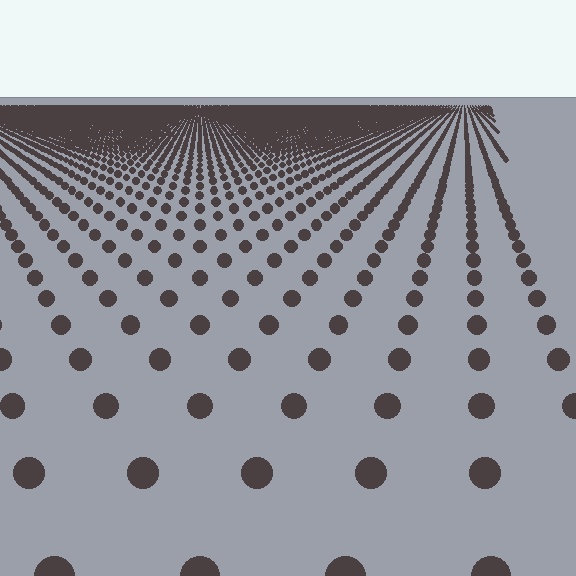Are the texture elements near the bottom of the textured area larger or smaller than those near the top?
Larger. Near the bottom, elements are closer to the viewer and appear at a bigger on-screen size.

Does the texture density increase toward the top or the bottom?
Density increases toward the top.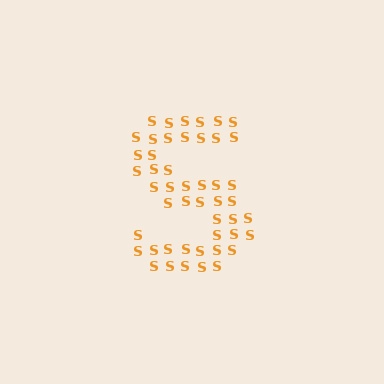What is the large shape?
The large shape is the letter S.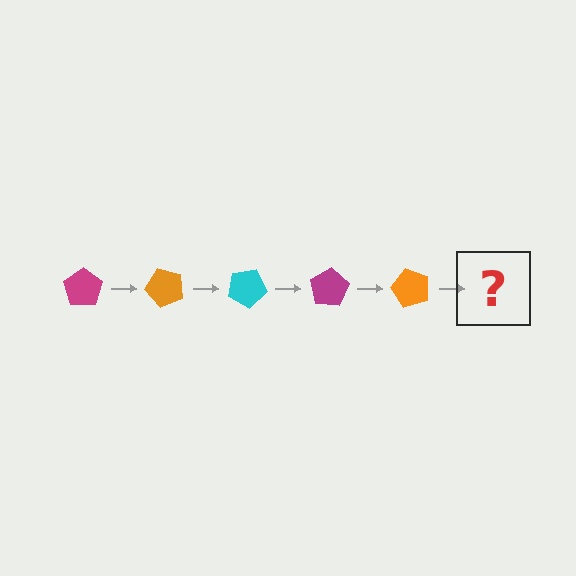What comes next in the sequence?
The next element should be a cyan pentagon, rotated 250 degrees from the start.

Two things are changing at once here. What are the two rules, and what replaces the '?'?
The two rules are that it rotates 50 degrees each step and the color cycles through magenta, orange, and cyan. The '?' should be a cyan pentagon, rotated 250 degrees from the start.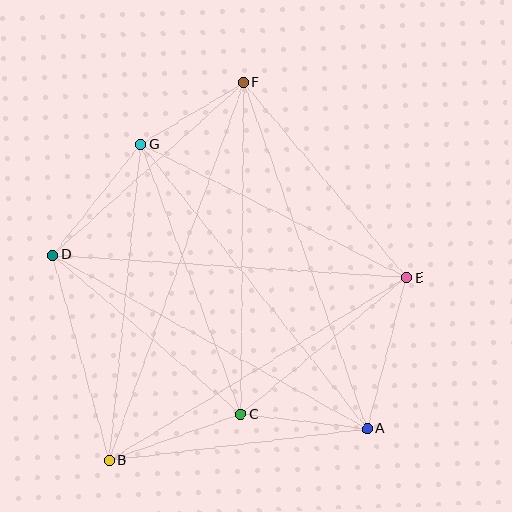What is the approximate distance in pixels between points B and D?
The distance between B and D is approximately 213 pixels.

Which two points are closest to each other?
Points F and G are closest to each other.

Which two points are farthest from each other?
Points B and F are farthest from each other.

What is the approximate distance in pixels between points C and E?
The distance between C and E is approximately 215 pixels.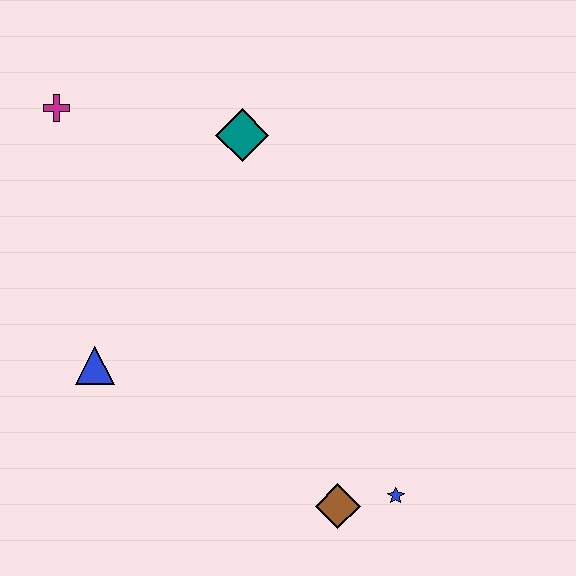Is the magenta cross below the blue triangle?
No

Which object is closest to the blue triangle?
The magenta cross is closest to the blue triangle.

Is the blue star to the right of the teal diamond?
Yes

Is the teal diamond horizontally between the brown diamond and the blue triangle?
Yes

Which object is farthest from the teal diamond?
The blue star is farthest from the teal diamond.